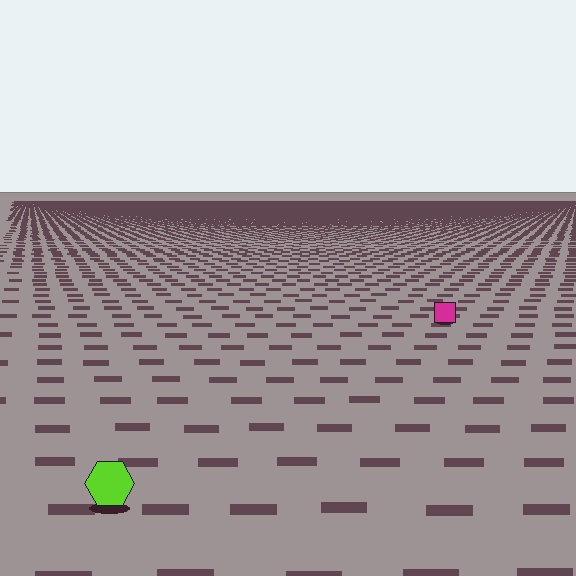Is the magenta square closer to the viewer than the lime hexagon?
No. The lime hexagon is closer — you can tell from the texture gradient: the ground texture is coarser near it.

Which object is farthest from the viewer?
The magenta square is farthest from the viewer. It appears smaller and the ground texture around it is denser.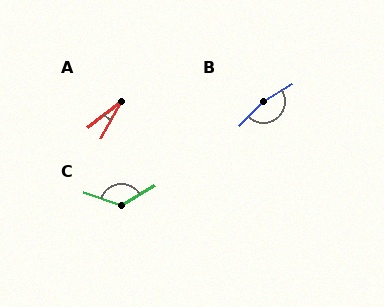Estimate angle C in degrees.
Approximately 131 degrees.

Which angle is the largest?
B, at approximately 167 degrees.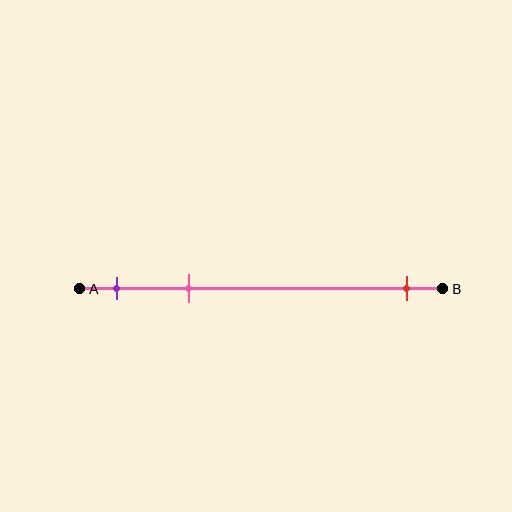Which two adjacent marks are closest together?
The purple and pink marks are the closest adjacent pair.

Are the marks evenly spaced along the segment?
No, the marks are not evenly spaced.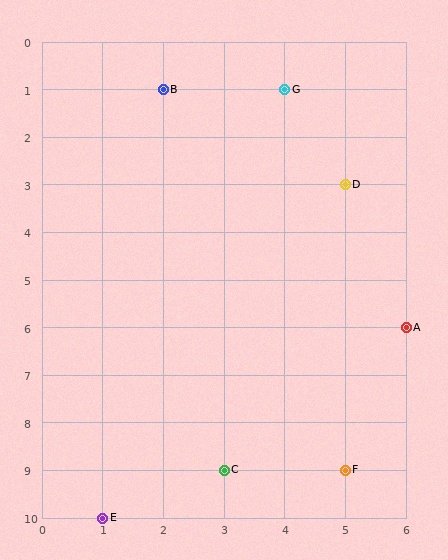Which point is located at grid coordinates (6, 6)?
Point A is at (6, 6).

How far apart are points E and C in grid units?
Points E and C are 2 columns and 1 row apart (about 2.2 grid units diagonally).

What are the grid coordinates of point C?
Point C is at grid coordinates (3, 9).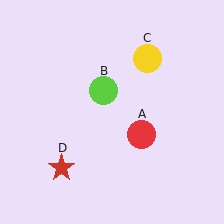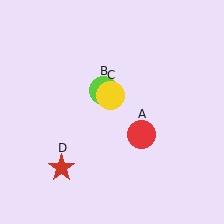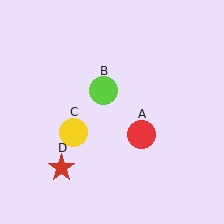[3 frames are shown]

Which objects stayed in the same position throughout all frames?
Red circle (object A) and lime circle (object B) and red star (object D) remained stationary.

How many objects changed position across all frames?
1 object changed position: yellow circle (object C).